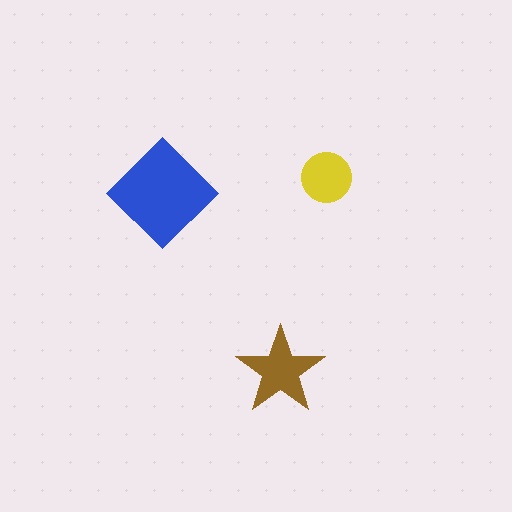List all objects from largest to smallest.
The blue diamond, the brown star, the yellow circle.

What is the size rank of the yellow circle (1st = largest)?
3rd.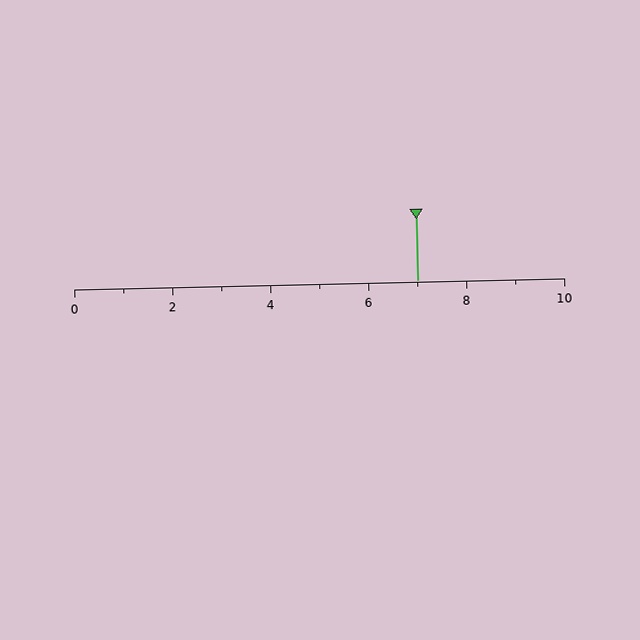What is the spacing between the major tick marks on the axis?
The major ticks are spaced 2 apart.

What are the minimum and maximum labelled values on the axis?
The axis runs from 0 to 10.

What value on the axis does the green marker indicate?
The marker indicates approximately 7.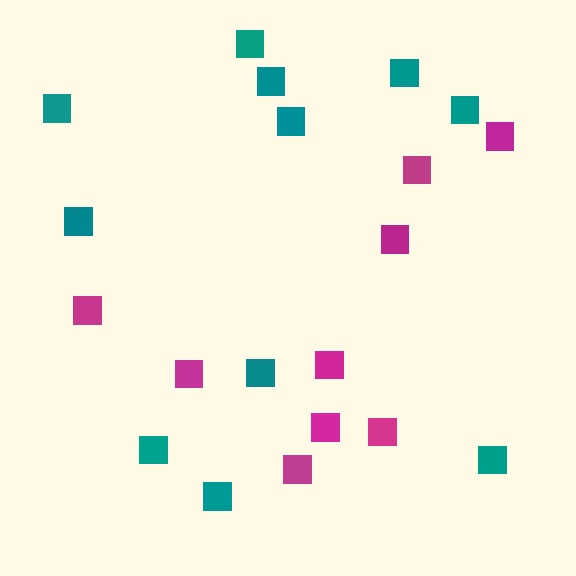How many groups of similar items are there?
There are 2 groups: one group of magenta squares (9) and one group of teal squares (11).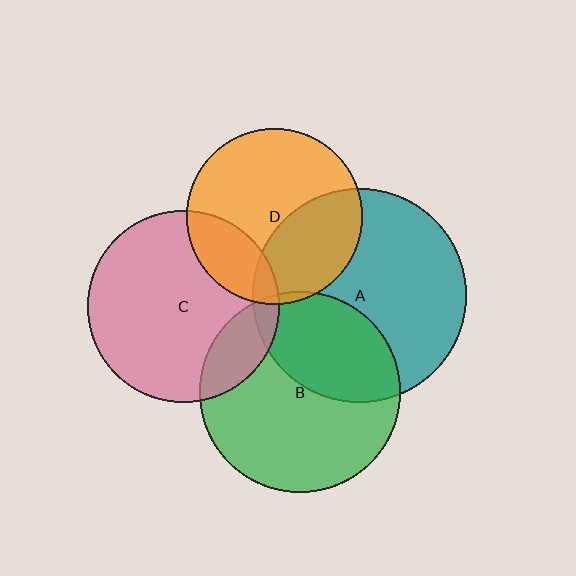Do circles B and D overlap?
Yes.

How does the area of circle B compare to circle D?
Approximately 1.3 times.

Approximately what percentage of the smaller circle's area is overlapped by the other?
Approximately 5%.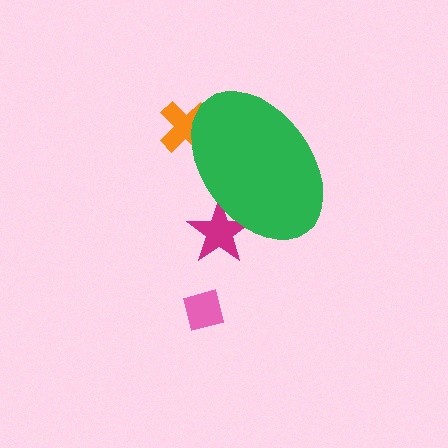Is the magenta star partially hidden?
Yes, the magenta star is partially hidden behind the green ellipse.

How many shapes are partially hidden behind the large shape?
2 shapes are partially hidden.